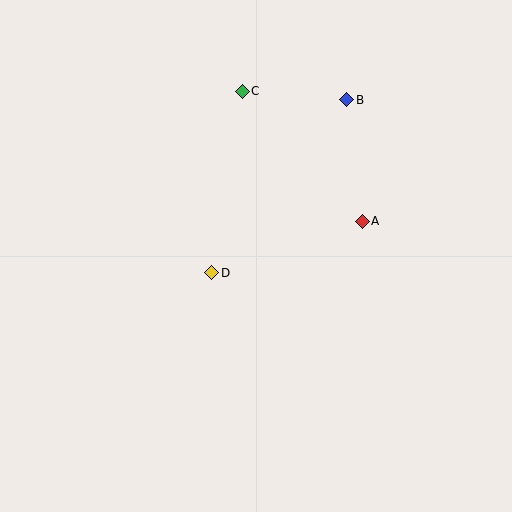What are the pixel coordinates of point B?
Point B is at (347, 100).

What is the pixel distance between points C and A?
The distance between C and A is 177 pixels.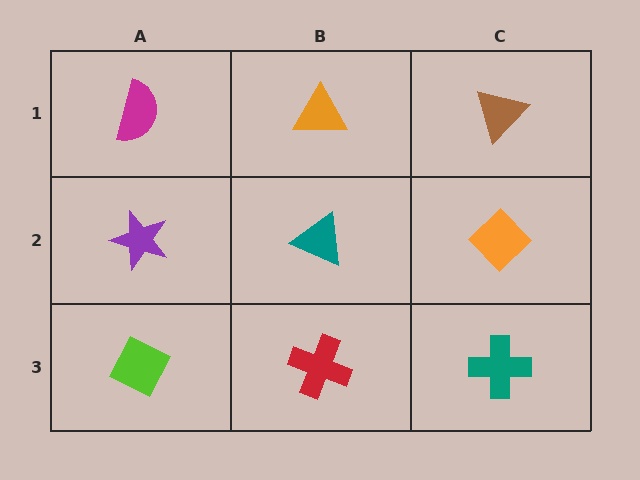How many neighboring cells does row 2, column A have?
3.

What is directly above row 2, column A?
A magenta semicircle.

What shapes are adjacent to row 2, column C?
A brown triangle (row 1, column C), a teal cross (row 3, column C), a teal triangle (row 2, column B).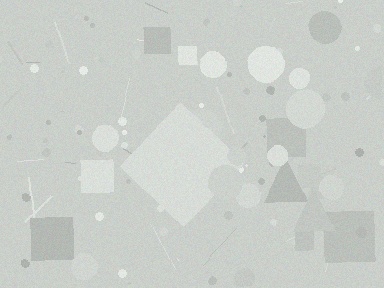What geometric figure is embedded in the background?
A diamond is embedded in the background.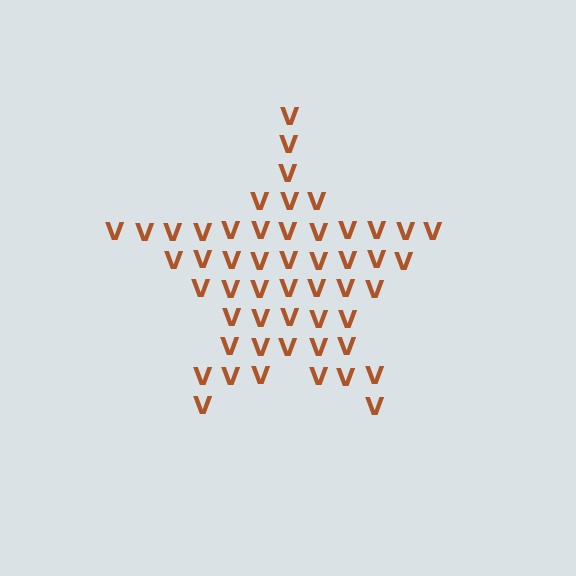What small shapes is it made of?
It is made of small letter V's.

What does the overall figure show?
The overall figure shows a star.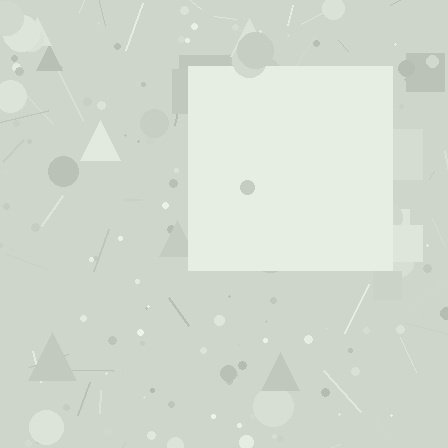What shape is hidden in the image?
A square is hidden in the image.